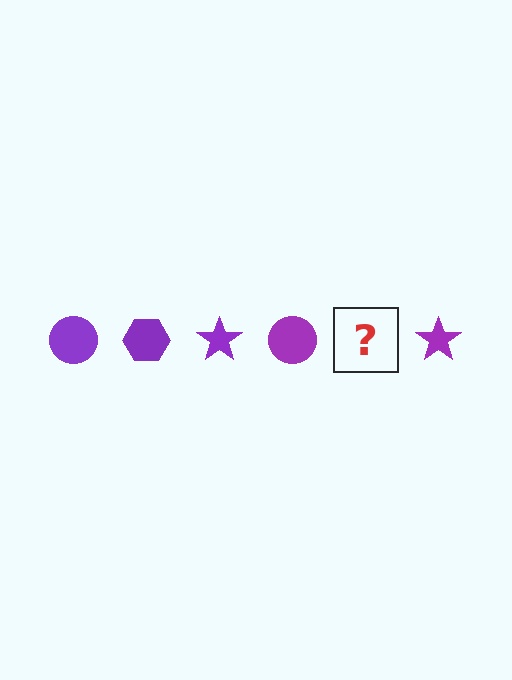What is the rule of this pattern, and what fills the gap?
The rule is that the pattern cycles through circle, hexagon, star shapes in purple. The gap should be filled with a purple hexagon.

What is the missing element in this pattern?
The missing element is a purple hexagon.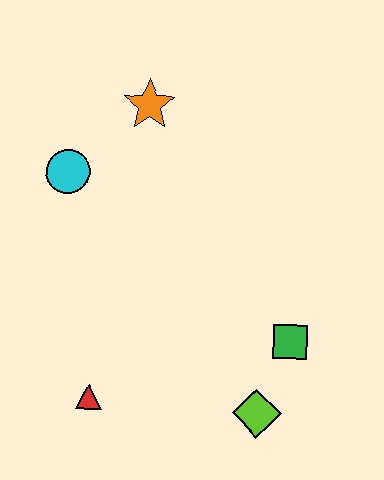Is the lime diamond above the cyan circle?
No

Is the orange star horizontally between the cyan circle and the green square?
Yes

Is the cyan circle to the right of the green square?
No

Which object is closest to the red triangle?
The lime diamond is closest to the red triangle.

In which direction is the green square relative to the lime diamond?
The green square is above the lime diamond.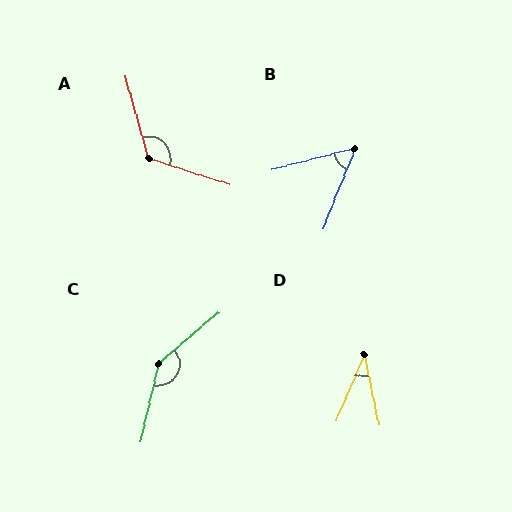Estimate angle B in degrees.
Approximately 54 degrees.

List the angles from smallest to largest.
D (34°), B (54°), A (124°), C (144°).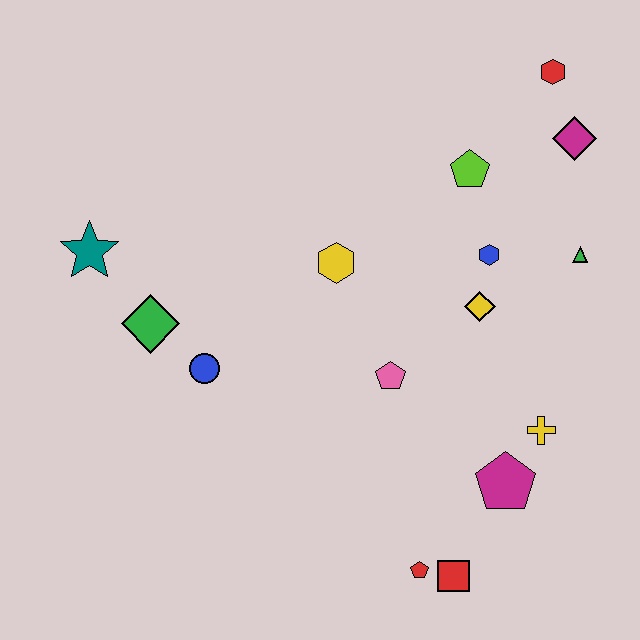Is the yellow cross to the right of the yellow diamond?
Yes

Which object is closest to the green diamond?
The blue circle is closest to the green diamond.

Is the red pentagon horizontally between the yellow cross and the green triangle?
No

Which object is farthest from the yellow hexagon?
The red square is farthest from the yellow hexagon.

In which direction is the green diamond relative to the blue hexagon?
The green diamond is to the left of the blue hexagon.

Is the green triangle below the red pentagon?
No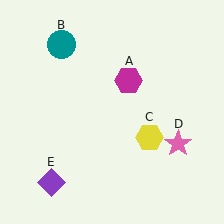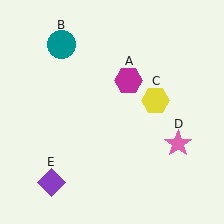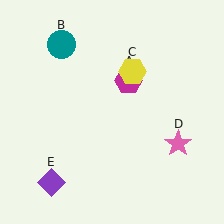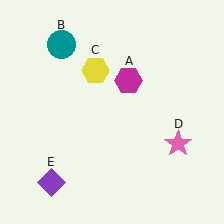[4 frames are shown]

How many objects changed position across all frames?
1 object changed position: yellow hexagon (object C).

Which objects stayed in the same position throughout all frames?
Magenta hexagon (object A) and teal circle (object B) and pink star (object D) and purple diamond (object E) remained stationary.